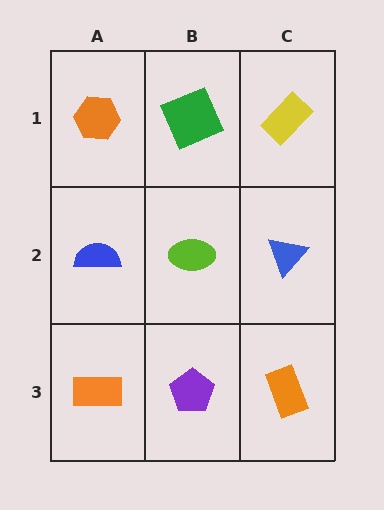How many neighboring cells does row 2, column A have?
3.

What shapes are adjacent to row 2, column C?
A yellow rectangle (row 1, column C), an orange rectangle (row 3, column C), a lime ellipse (row 2, column B).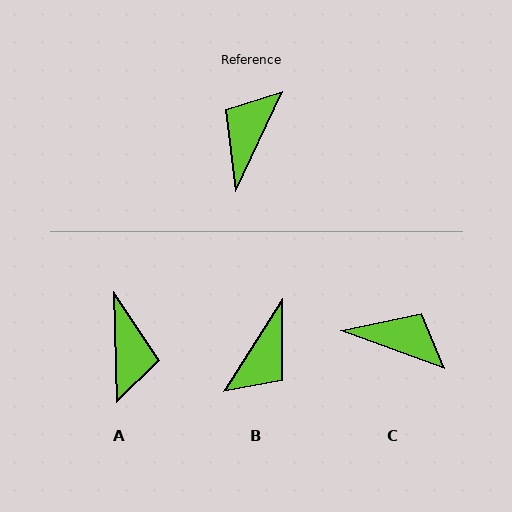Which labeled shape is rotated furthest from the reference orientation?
B, about 173 degrees away.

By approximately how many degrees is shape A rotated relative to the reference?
Approximately 153 degrees clockwise.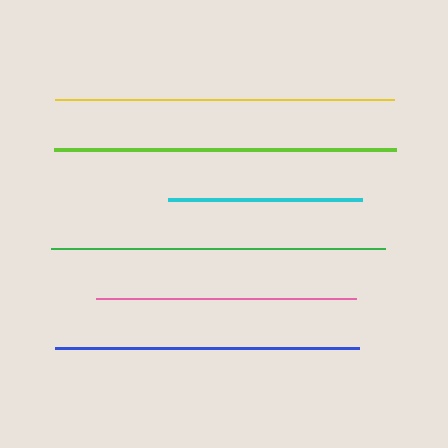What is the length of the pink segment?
The pink segment is approximately 260 pixels long.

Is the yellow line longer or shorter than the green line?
The yellow line is longer than the green line.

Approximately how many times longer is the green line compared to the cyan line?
The green line is approximately 1.7 times the length of the cyan line.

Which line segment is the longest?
The lime line is the longest at approximately 342 pixels.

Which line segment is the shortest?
The cyan line is the shortest at approximately 194 pixels.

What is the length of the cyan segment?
The cyan segment is approximately 194 pixels long.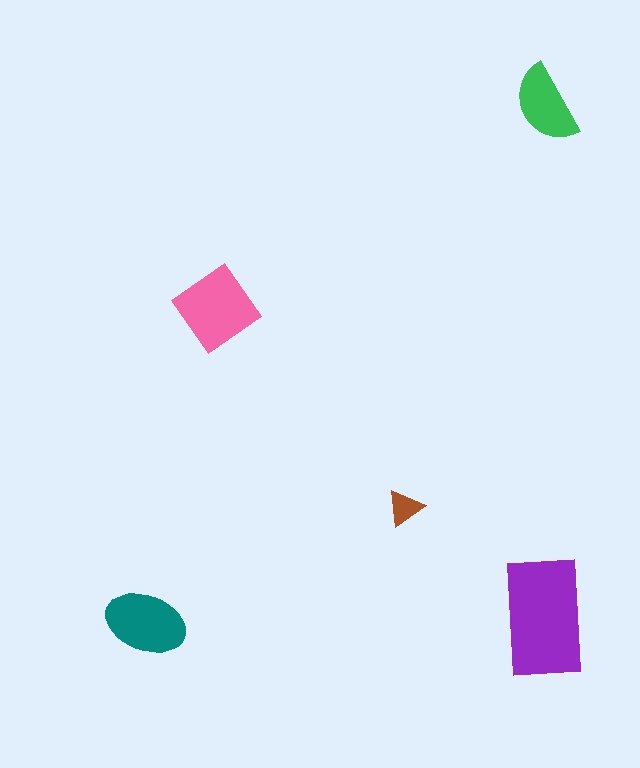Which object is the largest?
The purple rectangle.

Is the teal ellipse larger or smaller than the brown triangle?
Larger.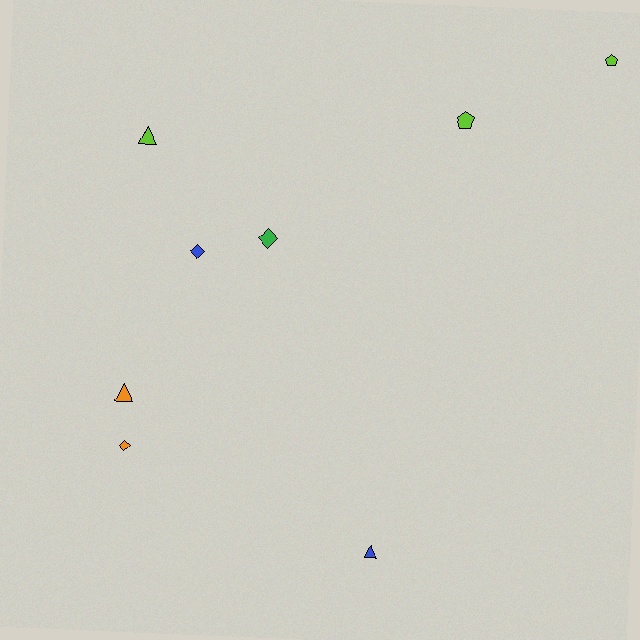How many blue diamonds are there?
There is 1 blue diamond.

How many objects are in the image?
There are 8 objects.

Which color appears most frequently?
Lime, with 3 objects.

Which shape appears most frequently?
Diamond, with 3 objects.